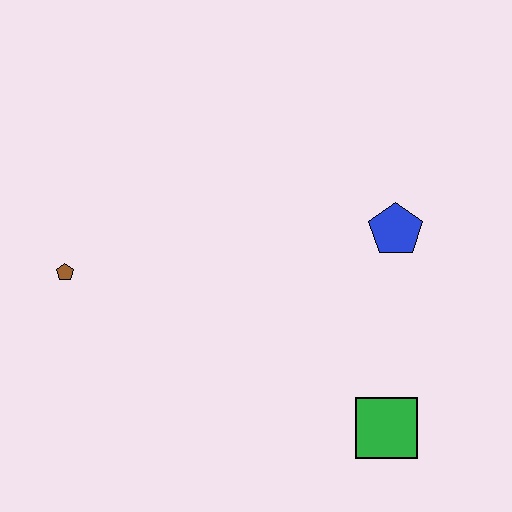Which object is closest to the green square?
The blue pentagon is closest to the green square.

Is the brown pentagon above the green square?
Yes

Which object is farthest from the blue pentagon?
The brown pentagon is farthest from the blue pentagon.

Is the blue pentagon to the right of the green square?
Yes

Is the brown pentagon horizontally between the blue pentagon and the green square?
No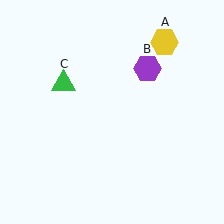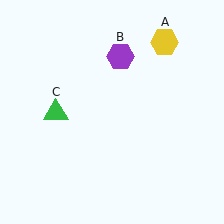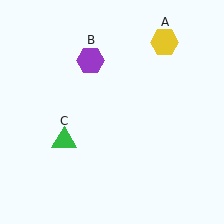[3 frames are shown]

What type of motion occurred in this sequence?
The purple hexagon (object B), green triangle (object C) rotated counterclockwise around the center of the scene.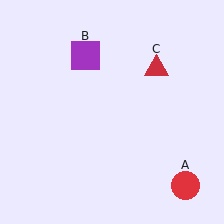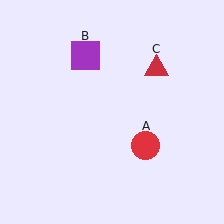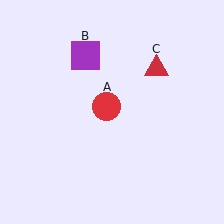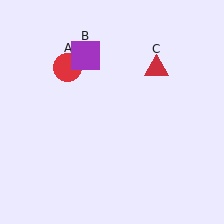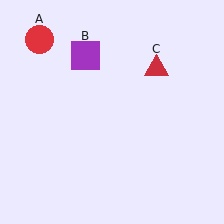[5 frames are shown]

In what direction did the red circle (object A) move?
The red circle (object A) moved up and to the left.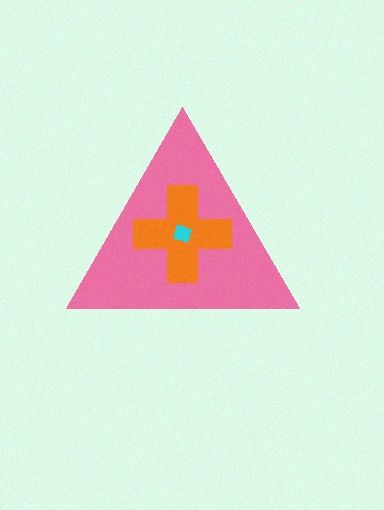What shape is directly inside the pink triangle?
The orange cross.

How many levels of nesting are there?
3.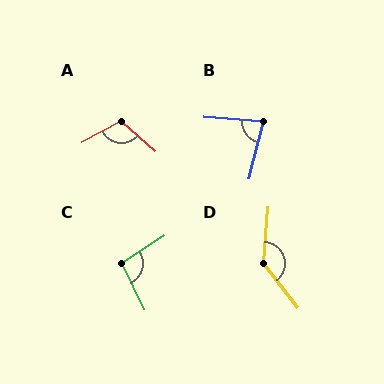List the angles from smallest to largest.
B (80°), C (97°), A (110°), D (138°).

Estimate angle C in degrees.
Approximately 97 degrees.